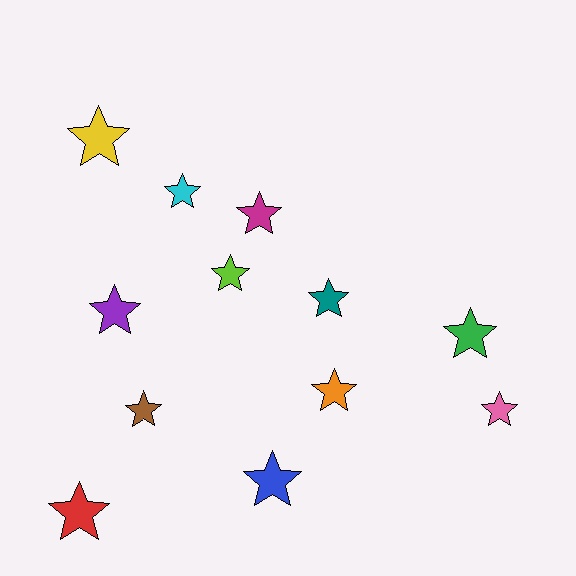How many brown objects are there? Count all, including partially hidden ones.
There is 1 brown object.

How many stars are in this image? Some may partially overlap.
There are 12 stars.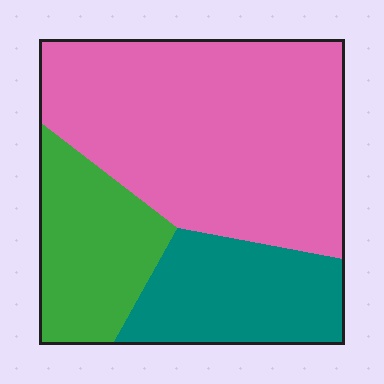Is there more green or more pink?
Pink.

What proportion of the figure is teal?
Teal covers around 20% of the figure.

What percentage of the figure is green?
Green covers 21% of the figure.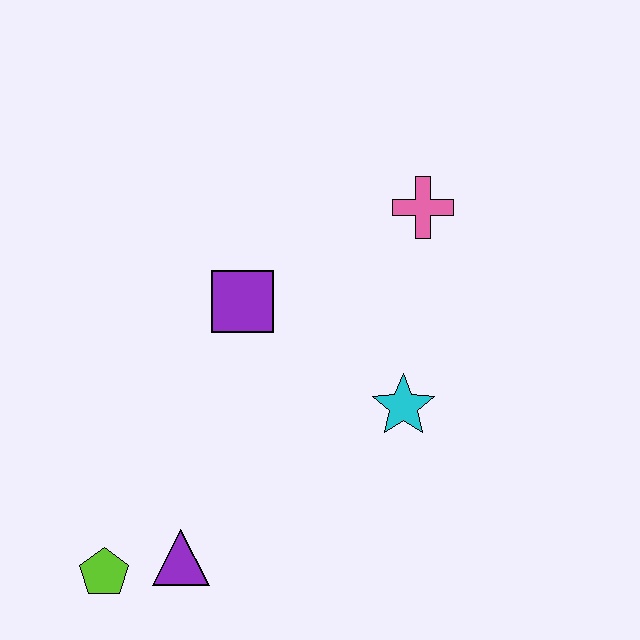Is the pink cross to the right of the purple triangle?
Yes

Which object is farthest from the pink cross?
The lime pentagon is farthest from the pink cross.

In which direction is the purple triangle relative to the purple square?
The purple triangle is below the purple square.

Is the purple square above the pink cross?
No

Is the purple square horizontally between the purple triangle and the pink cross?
Yes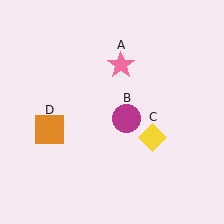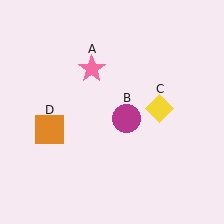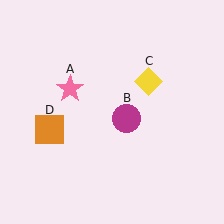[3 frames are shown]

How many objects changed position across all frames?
2 objects changed position: pink star (object A), yellow diamond (object C).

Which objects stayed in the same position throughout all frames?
Magenta circle (object B) and orange square (object D) remained stationary.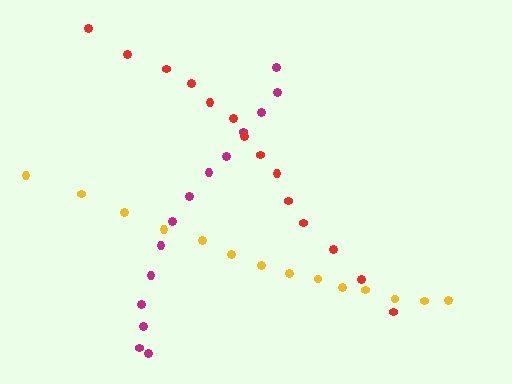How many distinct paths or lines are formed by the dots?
There are 3 distinct paths.